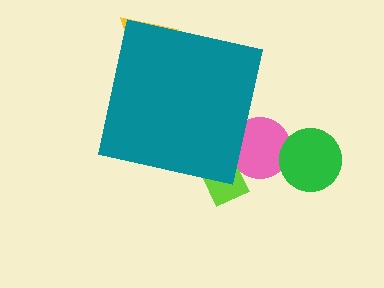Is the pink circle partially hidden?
Yes, the pink circle is partially hidden behind the teal square.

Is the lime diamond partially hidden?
Yes, the lime diamond is partially hidden behind the teal square.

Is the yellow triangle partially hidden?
Yes, the yellow triangle is partially hidden behind the teal square.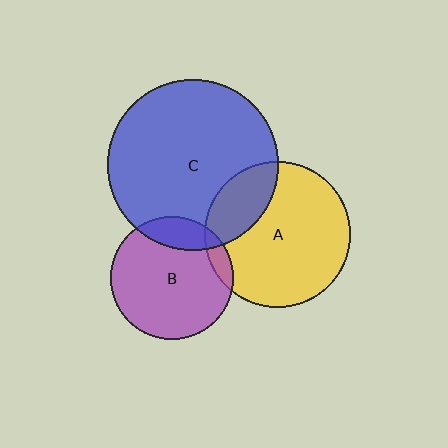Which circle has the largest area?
Circle C (blue).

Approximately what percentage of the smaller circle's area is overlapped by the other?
Approximately 25%.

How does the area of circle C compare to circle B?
Approximately 1.9 times.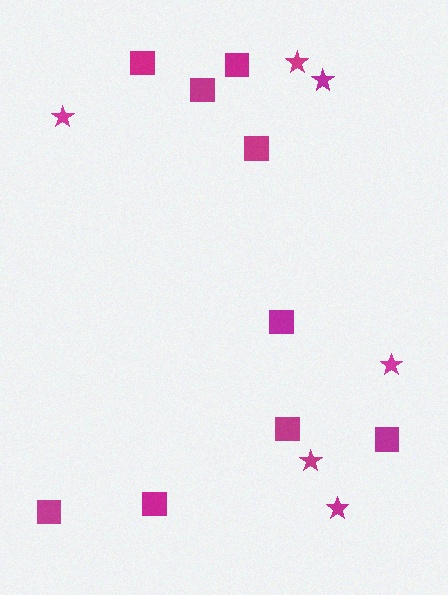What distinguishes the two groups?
There are 2 groups: one group of squares (9) and one group of stars (6).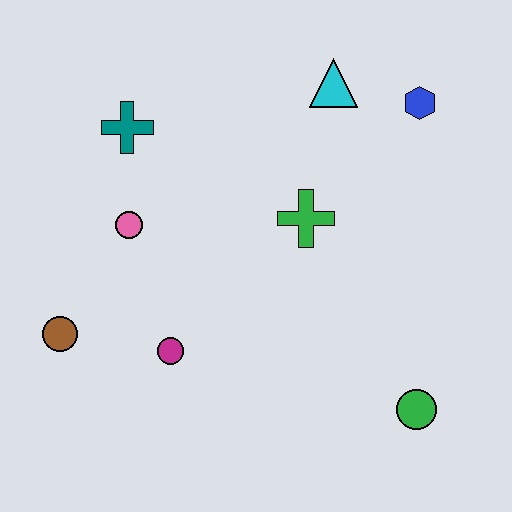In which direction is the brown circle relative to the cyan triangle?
The brown circle is to the left of the cyan triangle.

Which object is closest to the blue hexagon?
The cyan triangle is closest to the blue hexagon.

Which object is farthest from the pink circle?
The green circle is farthest from the pink circle.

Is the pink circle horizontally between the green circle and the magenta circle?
No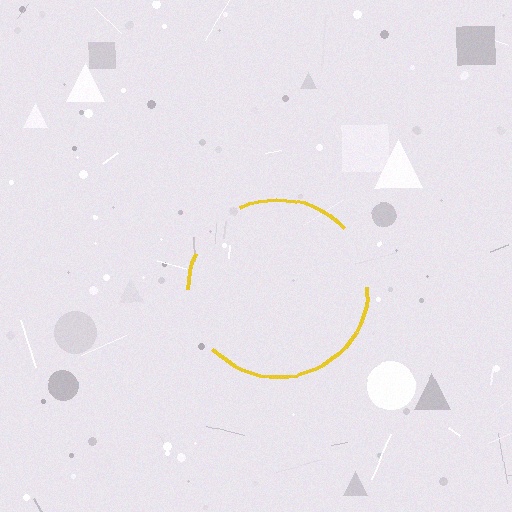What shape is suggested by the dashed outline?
The dashed outline suggests a circle.